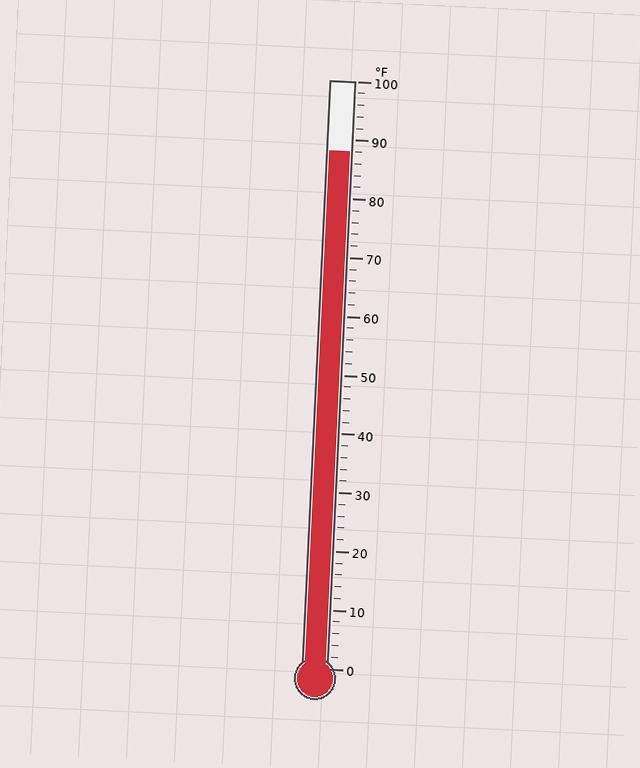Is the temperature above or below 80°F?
The temperature is above 80°F.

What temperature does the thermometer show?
The thermometer shows approximately 88°F.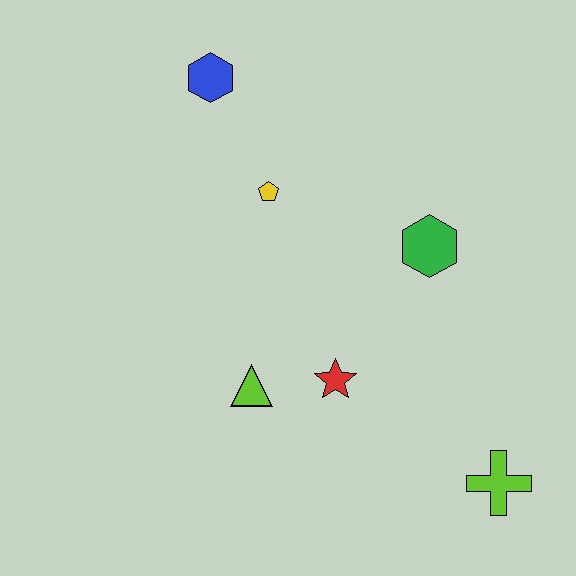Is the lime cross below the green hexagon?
Yes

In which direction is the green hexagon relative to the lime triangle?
The green hexagon is to the right of the lime triangle.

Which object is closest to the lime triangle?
The red star is closest to the lime triangle.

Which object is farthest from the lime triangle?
The blue hexagon is farthest from the lime triangle.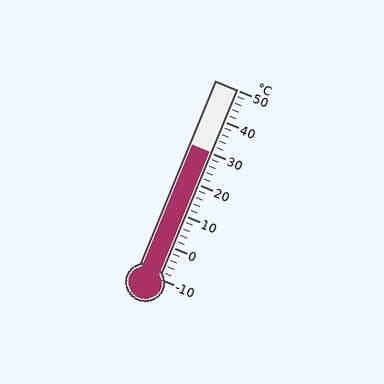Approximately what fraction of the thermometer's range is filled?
The thermometer is filled to approximately 65% of its range.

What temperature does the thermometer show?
The thermometer shows approximately 30°C.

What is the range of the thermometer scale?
The thermometer scale ranges from -10°C to 50°C.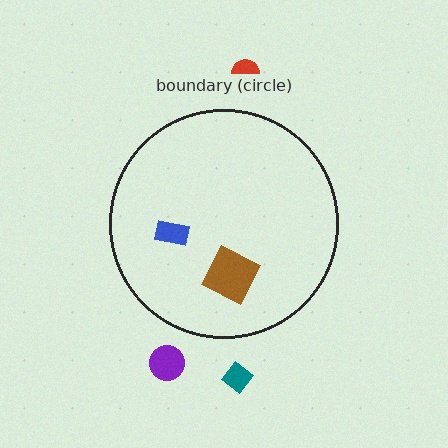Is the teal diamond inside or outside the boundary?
Outside.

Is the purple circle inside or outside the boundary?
Outside.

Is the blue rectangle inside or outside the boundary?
Inside.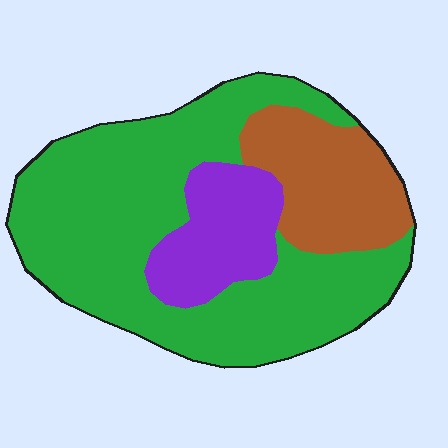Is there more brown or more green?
Green.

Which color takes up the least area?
Purple, at roughly 15%.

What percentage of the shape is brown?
Brown takes up less than a quarter of the shape.